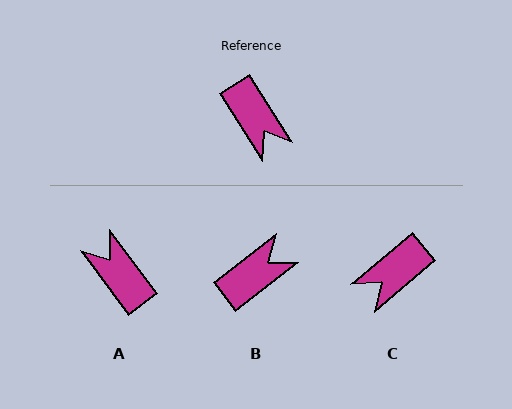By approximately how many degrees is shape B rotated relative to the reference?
Approximately 95 degrees counter-clockwise.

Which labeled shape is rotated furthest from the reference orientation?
A, about 176 degrees away.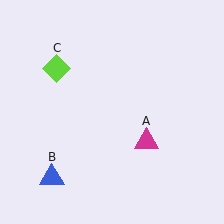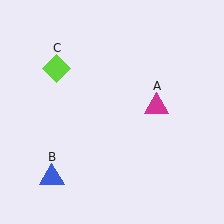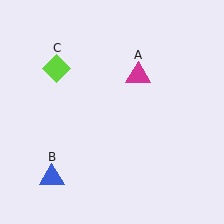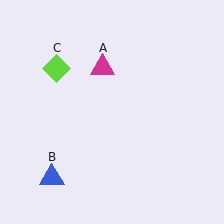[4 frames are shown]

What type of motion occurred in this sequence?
The magenta triangle (object A) rotated counterclockwise around the center of the scene.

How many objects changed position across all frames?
1 object changed position: magenta triangle (object A).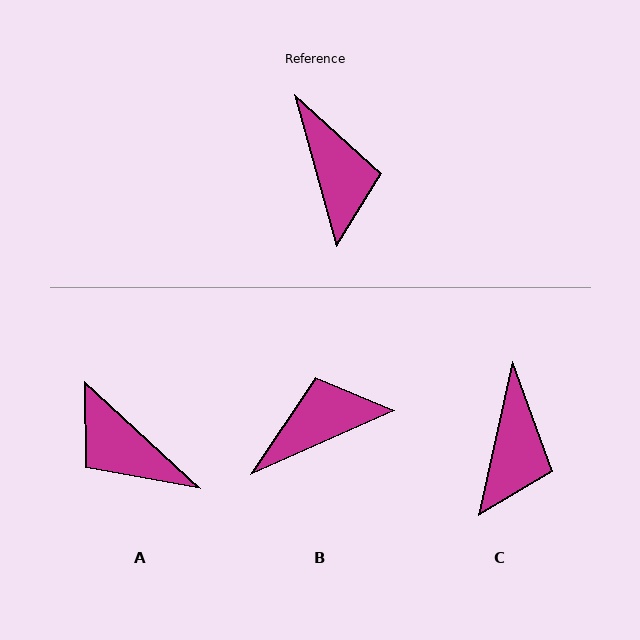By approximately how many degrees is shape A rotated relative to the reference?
Approximately 148 degrees clockwise.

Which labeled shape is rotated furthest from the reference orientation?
A, about 148 degrees away.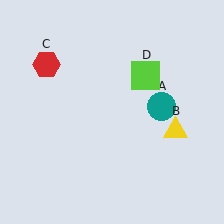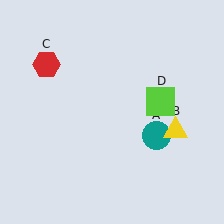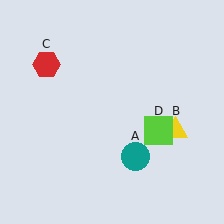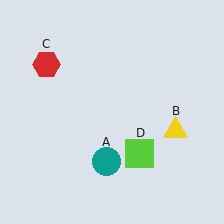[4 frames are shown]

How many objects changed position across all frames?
2 objects changed position: teal circle (object A), lime square (object D).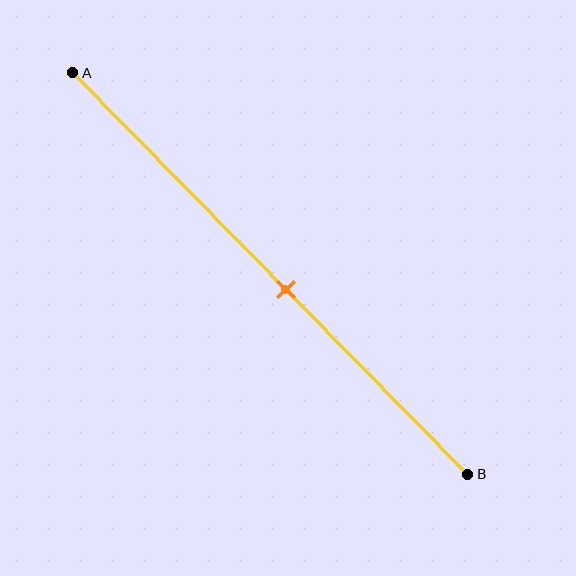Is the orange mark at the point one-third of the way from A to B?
No, the mark is at about 55% from A, not at the 33% one-third point.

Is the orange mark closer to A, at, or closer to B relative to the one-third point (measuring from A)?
The orange mark is closer to point B than the one-third point of segment AB.